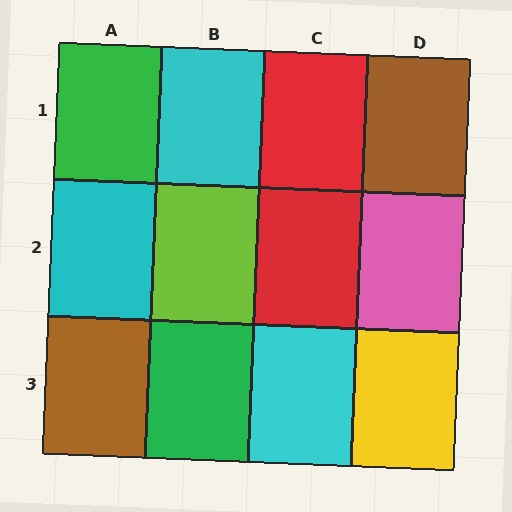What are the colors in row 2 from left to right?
Cyan, lime, red, pink.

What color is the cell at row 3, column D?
Yellow.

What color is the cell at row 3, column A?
Brown.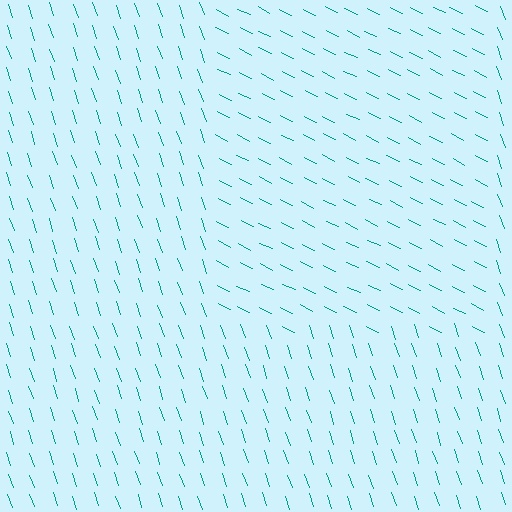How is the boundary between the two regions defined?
The boundary is defined purely by a change in line orientation (approximately 45 degrees difference). All lines are the same color and thickness.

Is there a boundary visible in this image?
Yes, there is a texture boundary formed by a change in line orientation.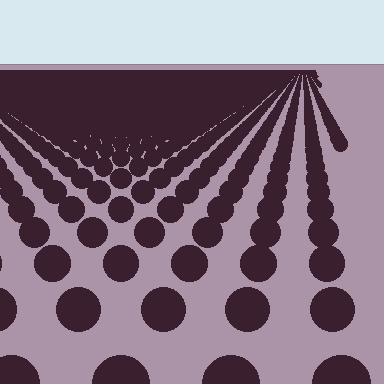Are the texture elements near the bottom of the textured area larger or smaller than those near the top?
Larger. Near the bottom, elements are closer to the viewer and appear at a bigger on-screen size.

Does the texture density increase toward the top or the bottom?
Density increases toward the top.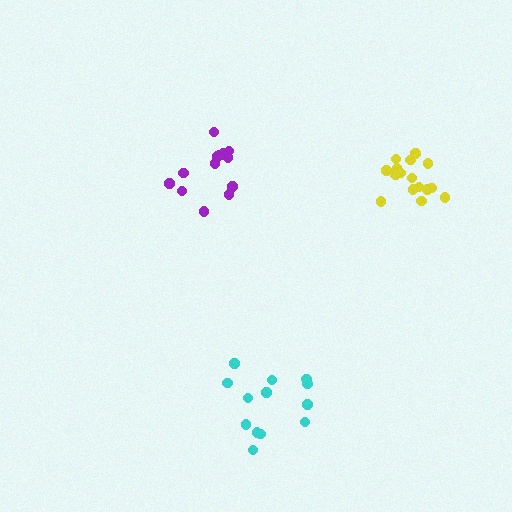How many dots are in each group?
Group 1: 13 dots, Group 2: 16 dots, Group 3: 14 dots (43 total).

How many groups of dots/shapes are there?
There are 3 groups.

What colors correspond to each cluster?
The clusters are colored: cyan, yellow, purple.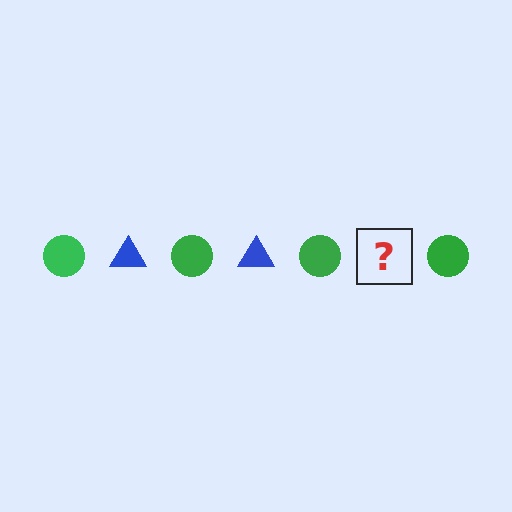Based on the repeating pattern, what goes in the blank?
The blank should be a blue triangle.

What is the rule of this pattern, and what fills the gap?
The rule is that the pattern alternates between green circle and blue triangle. The gap should be filled with a blue triangle.